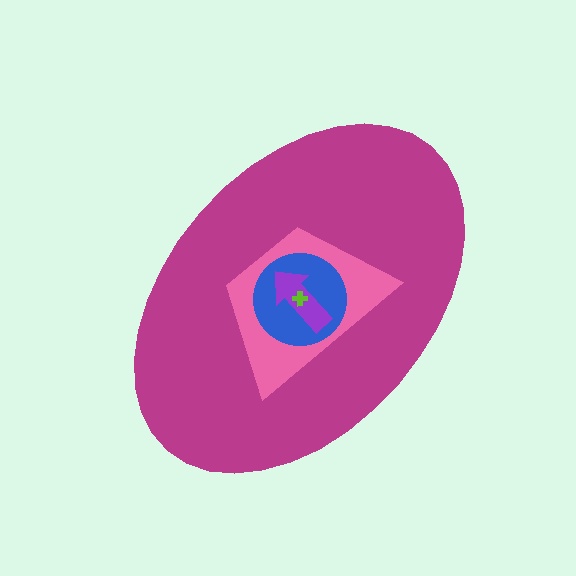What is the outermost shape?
The magenta ellipse.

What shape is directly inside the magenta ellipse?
The pink trapezoid.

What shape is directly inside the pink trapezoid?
The blue circle.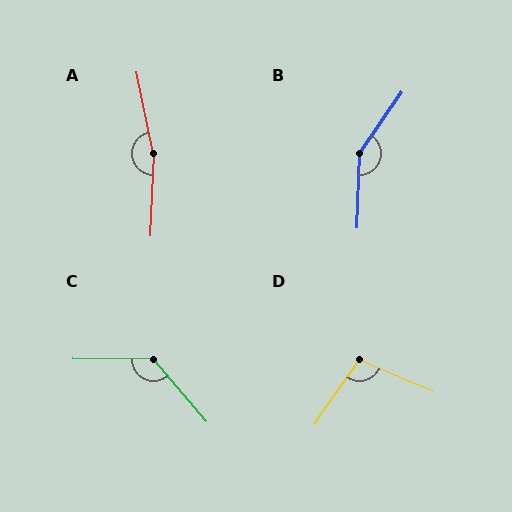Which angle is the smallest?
D, at approximately 101 degrees.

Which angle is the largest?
A, at approximately 166 degrees.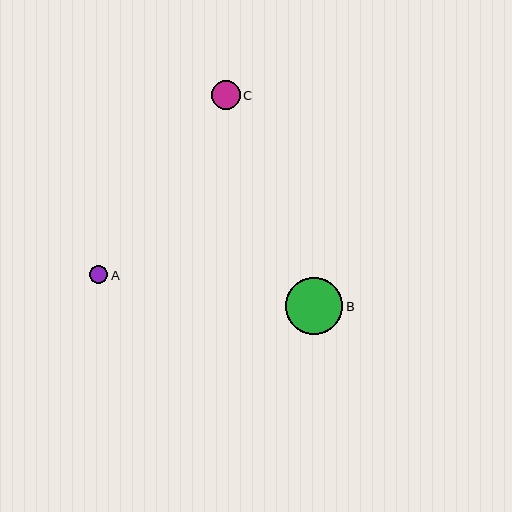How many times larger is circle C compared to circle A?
Circle C is approximately 1.6 times the size of circle A.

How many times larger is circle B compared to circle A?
Circle B is approximately 3.2 times the size of circle A.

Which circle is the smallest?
Circle A is the smallest with a size of approximately 18 pixels.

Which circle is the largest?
Circle B is the largest with a size of approximately 57 pixels.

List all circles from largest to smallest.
From largest to smallest: B, C, A.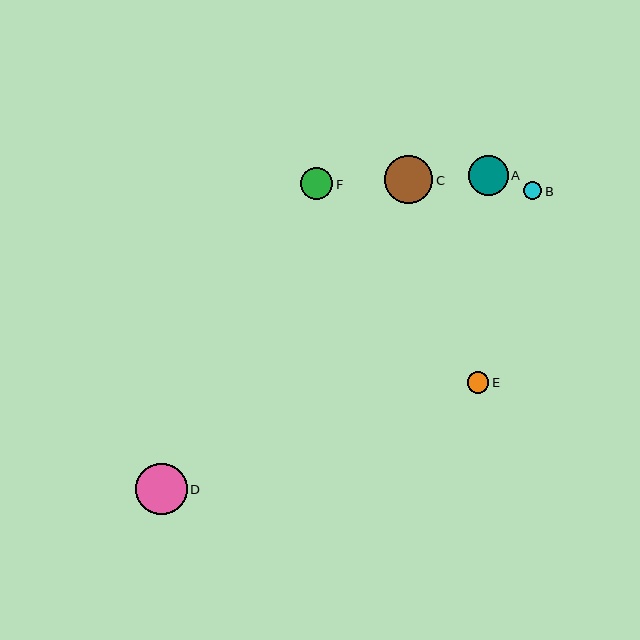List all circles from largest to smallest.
From largest to smallest: D, C, A, F, E, B.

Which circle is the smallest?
Circle B is the smallest with a size of approximately 18 pixels.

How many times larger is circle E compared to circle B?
Circle E is approximately 1.2 times the size of circle B.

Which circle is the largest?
Circle D is the largest with a size of approximately 52 pixels.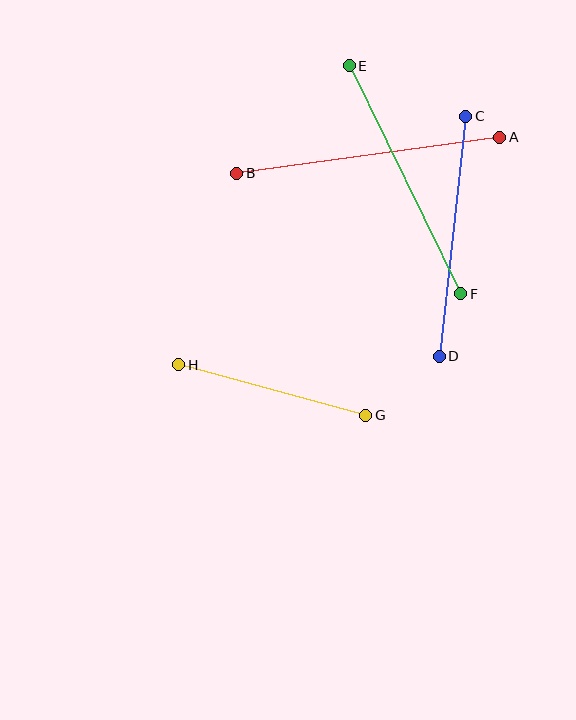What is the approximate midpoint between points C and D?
The midpoint is at approximately (452, 236) pixels.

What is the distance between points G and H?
The distance is approximately 193 pixels.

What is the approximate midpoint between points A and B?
The midpoint is at approximately (368, 155) pixels.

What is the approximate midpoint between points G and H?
The midpoint is at approximately (272, 390) pixels.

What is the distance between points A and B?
The distance is approximately 265 pixels.